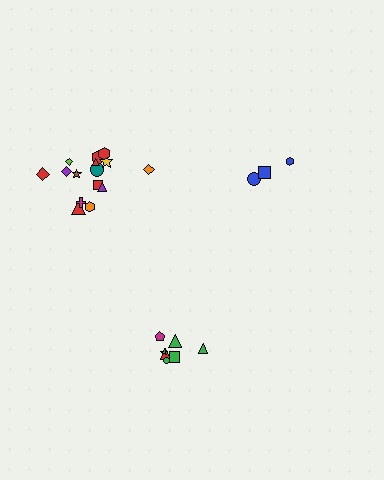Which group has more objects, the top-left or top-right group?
The top-left group.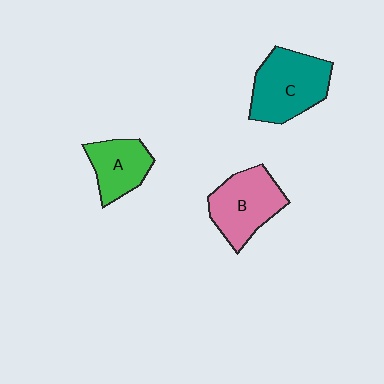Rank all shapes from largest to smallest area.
From largest to smallest: C (teal), B (pink), A (green).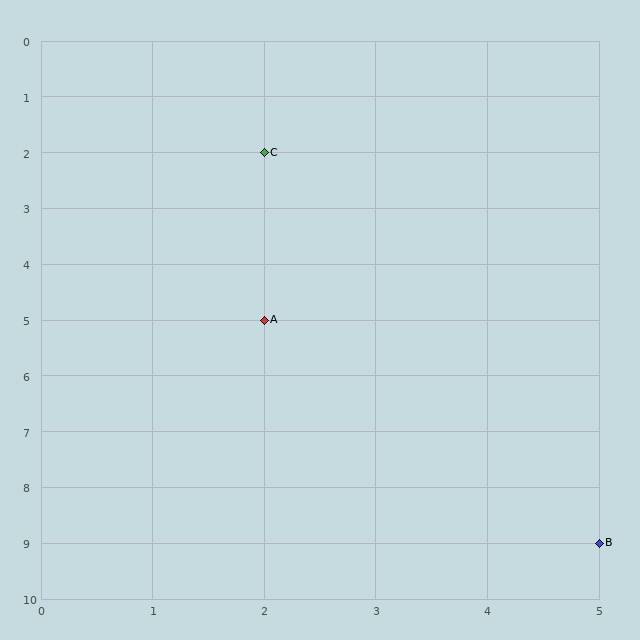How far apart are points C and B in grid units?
Points C and B are 3 columns and 7 rows apart (about 7.6 grid units diagonally).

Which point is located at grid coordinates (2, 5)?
Point A is at (2, 5).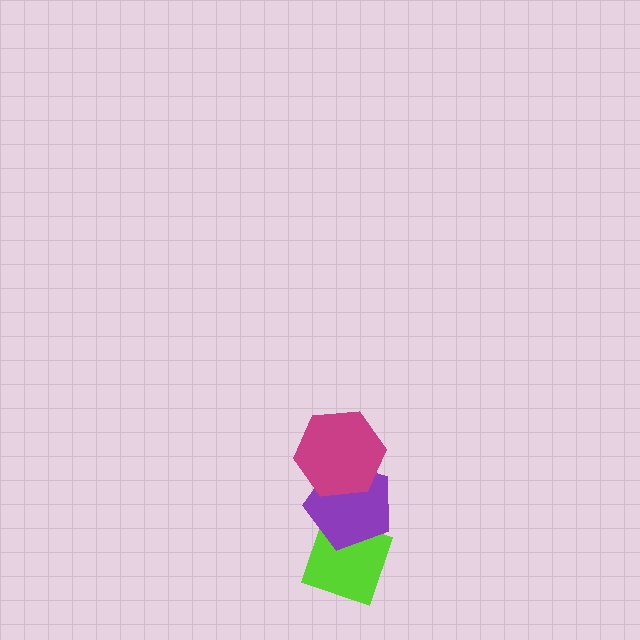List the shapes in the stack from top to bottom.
From top to bottom: the magenta hexagon, the purple pentagon, the lime diamond.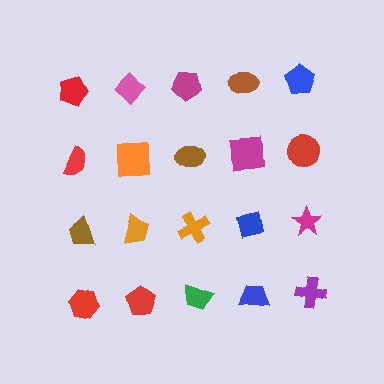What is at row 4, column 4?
A blue trapezoid.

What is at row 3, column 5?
A magenta star.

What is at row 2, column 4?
A magenta square.